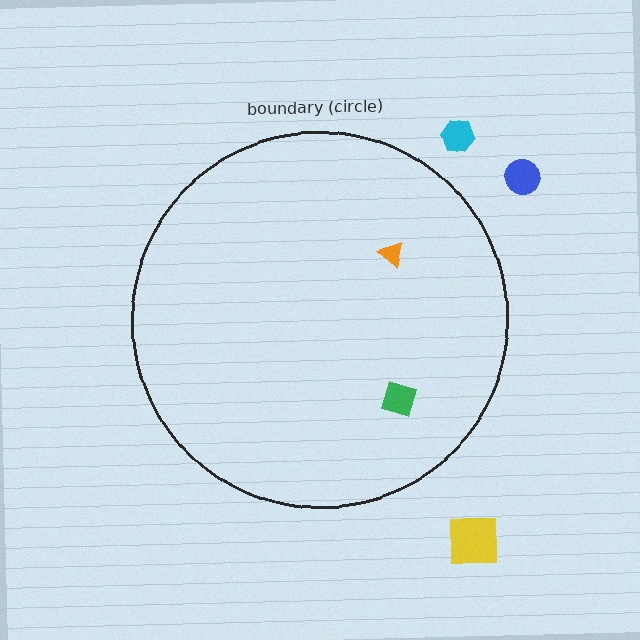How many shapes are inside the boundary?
2 inside, 3 outside.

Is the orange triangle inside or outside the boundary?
Inside.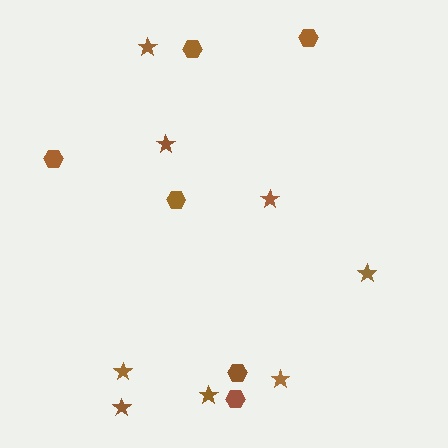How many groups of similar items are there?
There are 2 groups: one group of stars (8) and one group of hexagons (6).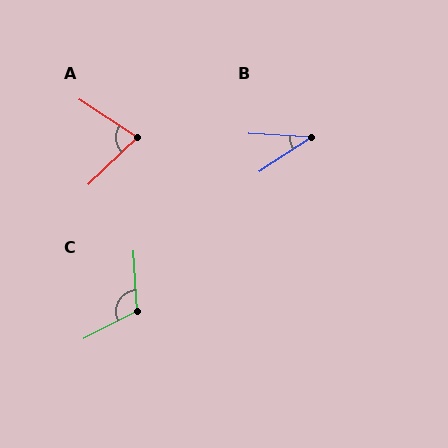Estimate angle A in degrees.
Approximately 77 degrees.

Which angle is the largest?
C, at approximately 113 degrees.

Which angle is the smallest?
B, at approximately 37 degrees.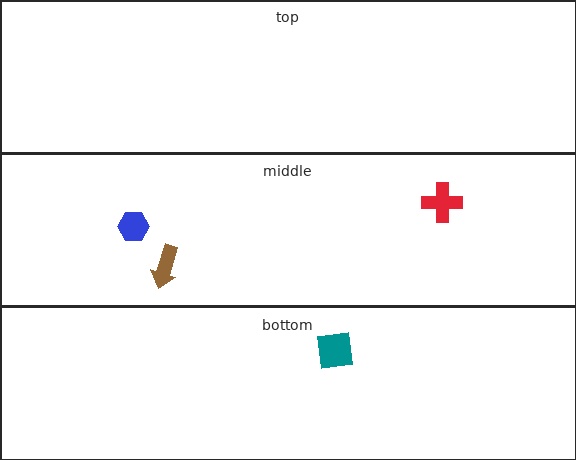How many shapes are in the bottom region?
1.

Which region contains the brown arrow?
The middle region.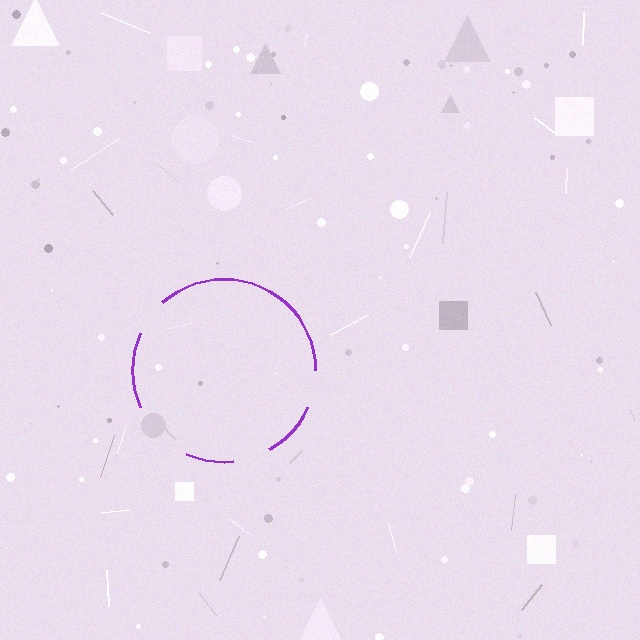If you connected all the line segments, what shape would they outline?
They would outline a circle.